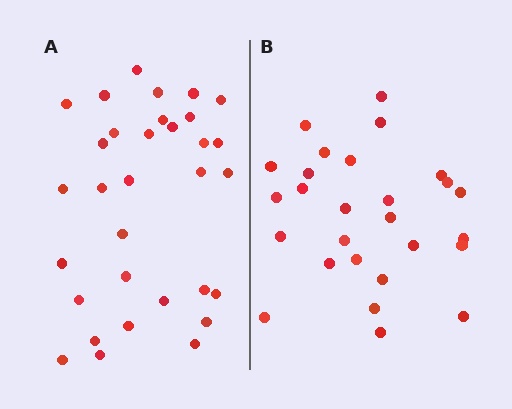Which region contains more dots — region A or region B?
Region A (the left region) has more dots.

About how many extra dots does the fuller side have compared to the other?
Region A has about 5 more dots than region B.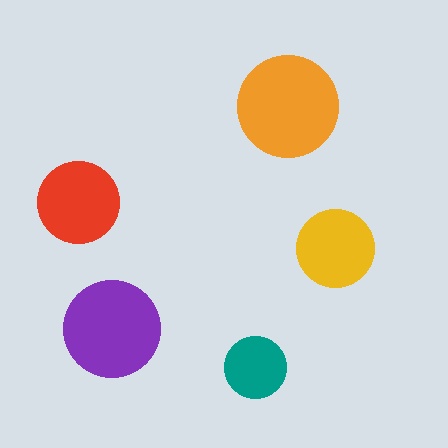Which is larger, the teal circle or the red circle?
The red one.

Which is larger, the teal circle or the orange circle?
The orange one.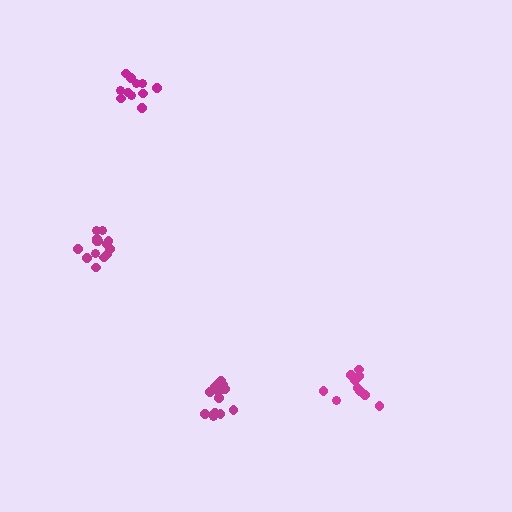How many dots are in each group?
Group 1: 11 dots, Group 2: 10 dots, Group 3: 15 dots, Group 4: 14 dots (50 total).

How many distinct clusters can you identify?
There are 4 distinct clusters.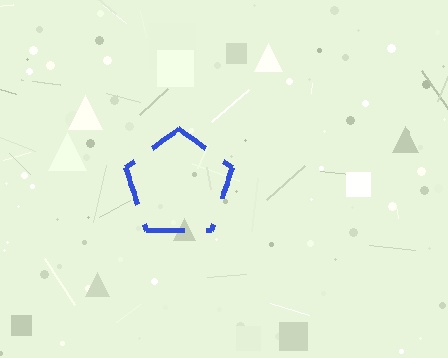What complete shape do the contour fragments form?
The contour fragments form a pentagon.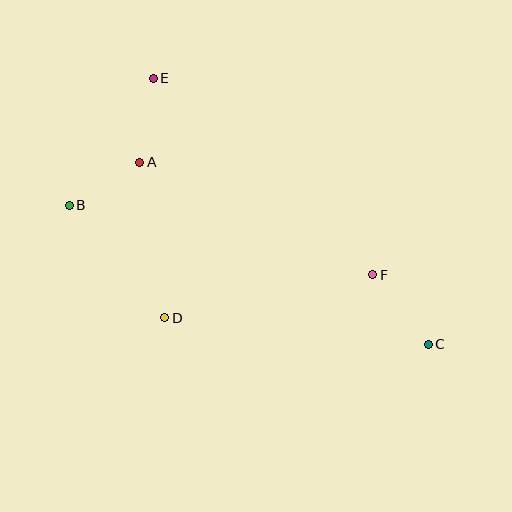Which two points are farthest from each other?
Points B and C are farthest from each other.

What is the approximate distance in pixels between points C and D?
The distance between C and D is approximately 264 pixels.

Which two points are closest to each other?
Points A and B are closest to each other.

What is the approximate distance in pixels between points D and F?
The distance between D and F is approximately 212 pixels.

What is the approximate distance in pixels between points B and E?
The distance between B and E is approximately 152 pixels.